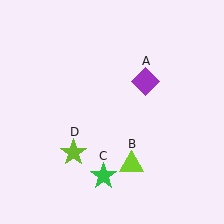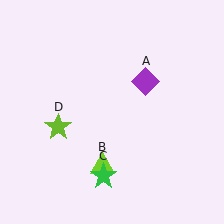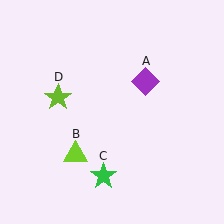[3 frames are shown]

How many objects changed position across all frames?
2 objects changed position: lime triangle (object B), lime star (object D).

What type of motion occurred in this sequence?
The lime triangle (object B), lime star (object D) rotated clockwise around the center of the scene.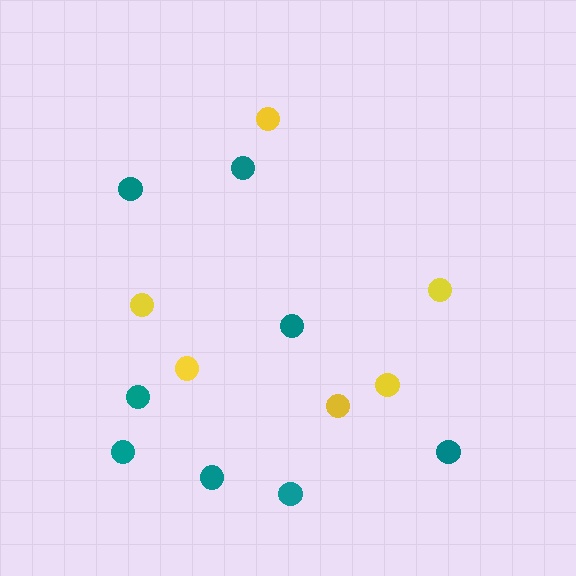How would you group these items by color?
There are 2 groups: one group of teal circles (8) and one group of yellow circles (6).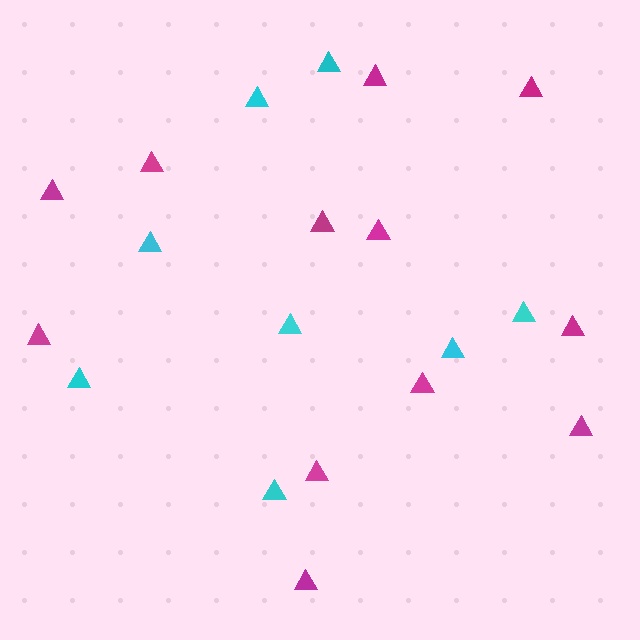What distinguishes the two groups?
There are 2 groups: one group of cyan triangles (8) and one group of magenta triangles (12).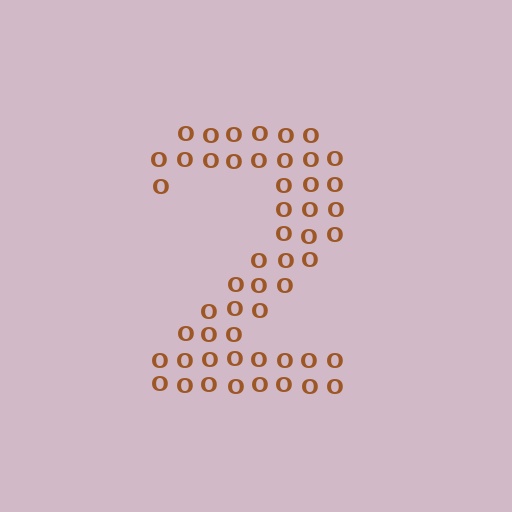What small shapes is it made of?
It is made of small letter O's.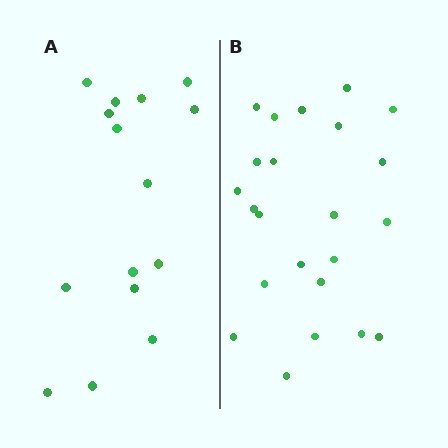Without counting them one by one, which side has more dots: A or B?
Region B (the right region) has more dots.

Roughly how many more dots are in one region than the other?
Region B has roughly 8 or so more dots than region A.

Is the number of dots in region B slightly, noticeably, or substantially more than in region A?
Region B has substantially more. The ratio is roughly 1.5 to 1.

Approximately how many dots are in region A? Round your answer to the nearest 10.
About 20 dots. (The exact count is 15, which rounds to 20.)